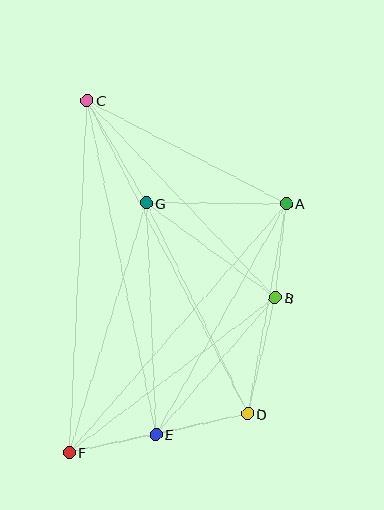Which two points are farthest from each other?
Points C and F are farthest from each other.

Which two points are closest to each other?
Points E and F are closest to each other.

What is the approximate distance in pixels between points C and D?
The distance between C and D is approximately 352 pixels.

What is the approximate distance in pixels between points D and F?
The distance between D and F is approximately 183 pixels.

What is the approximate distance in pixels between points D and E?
The distance between D and E is approximately 94 pixels.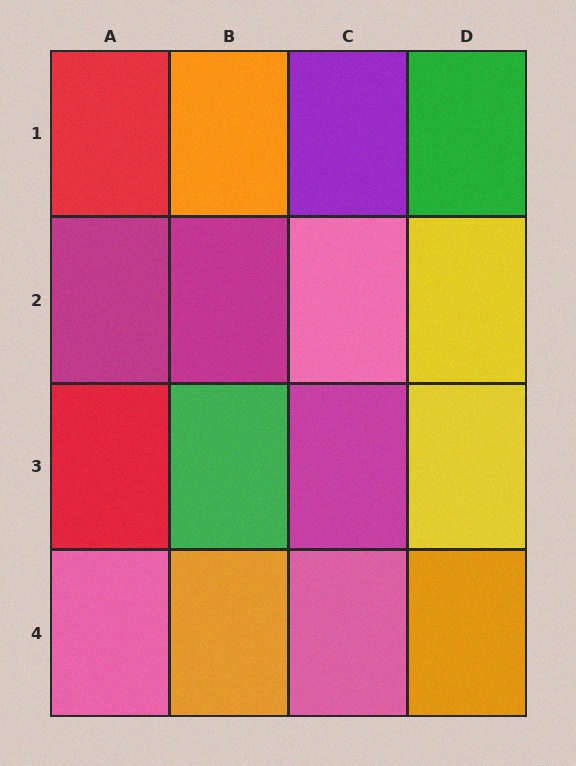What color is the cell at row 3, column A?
Red.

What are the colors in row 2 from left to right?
Magenta, magenta, pink, yellow.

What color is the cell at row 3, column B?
Green.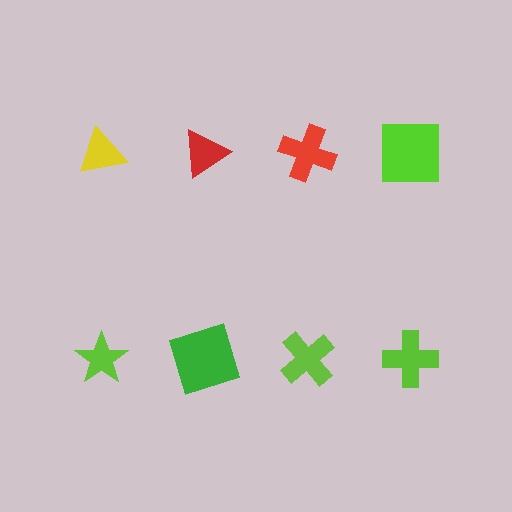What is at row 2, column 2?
A green square.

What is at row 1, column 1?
A yellow triangle.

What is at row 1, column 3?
A red cross.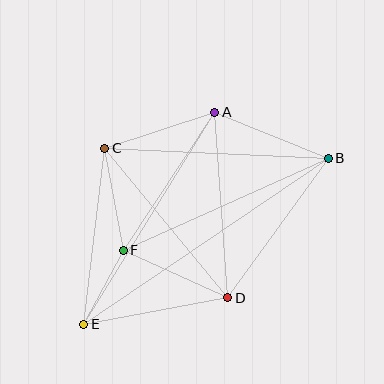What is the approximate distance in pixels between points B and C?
The distance between B and C is approximately 223 pixels.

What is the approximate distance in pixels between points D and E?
The distance between D and E is approximately 146 pixels.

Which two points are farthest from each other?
Points B and E are farthest from each other.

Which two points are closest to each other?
Points E and F are closest to each other.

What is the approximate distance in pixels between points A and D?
The distance between A and D is approximately 186 pixels.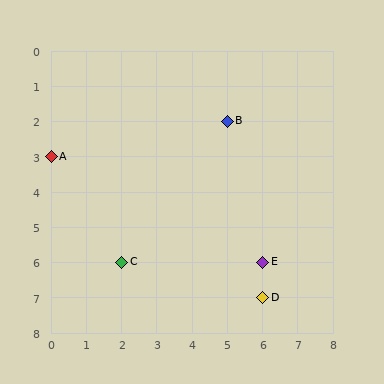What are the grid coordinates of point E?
Point E is at grid coordinates (6, 6).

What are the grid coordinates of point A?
Point A is at grid coordinates (0, 3).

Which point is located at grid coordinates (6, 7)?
Point D is at (6, 7).